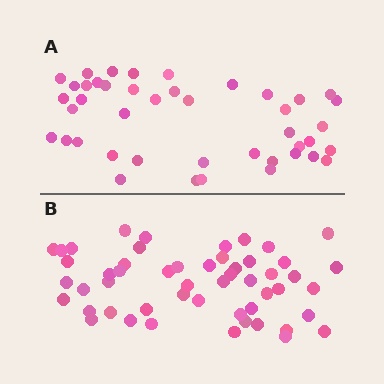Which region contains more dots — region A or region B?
Region B (the bottom region) has more dots.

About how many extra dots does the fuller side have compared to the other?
Region B has roughly 8 or so more dots than region A.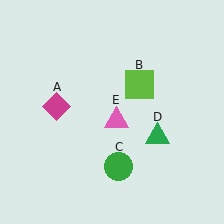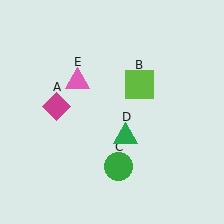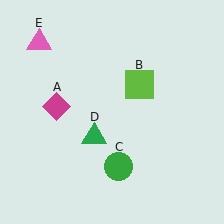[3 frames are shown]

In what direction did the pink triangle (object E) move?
The pink triangle (object E) moved up and to the left.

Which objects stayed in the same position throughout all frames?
Magenta diamond (object A) and lime square (object B) and green circle (object C) remained stationary.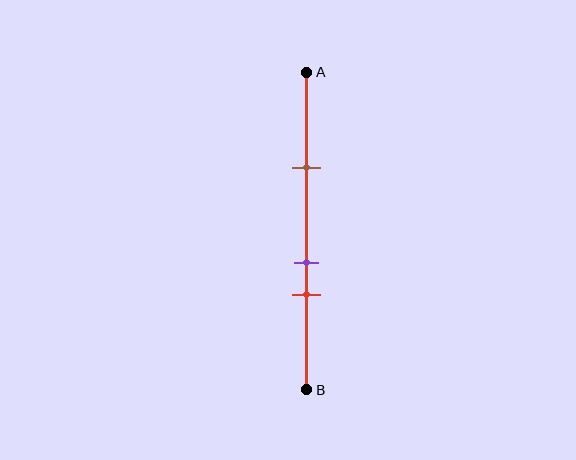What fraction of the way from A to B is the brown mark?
The brown mark is approximately 30% (0.3) of the way from A to B.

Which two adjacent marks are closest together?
The purple and red marks are the closest adjacent pair.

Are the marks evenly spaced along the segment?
No, the marks are not evenly spaced.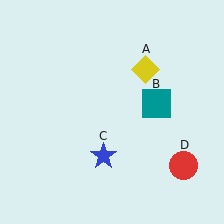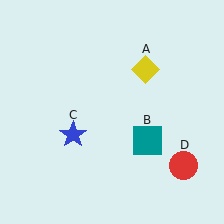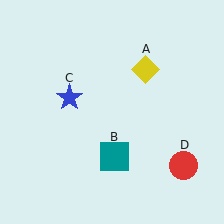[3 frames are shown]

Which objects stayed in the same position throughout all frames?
Yellow diamond (object A) and red circle (object D) remained stationary.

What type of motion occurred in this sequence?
The teal square (object B), blue star (object C) rotated clockwise around the center of the scene.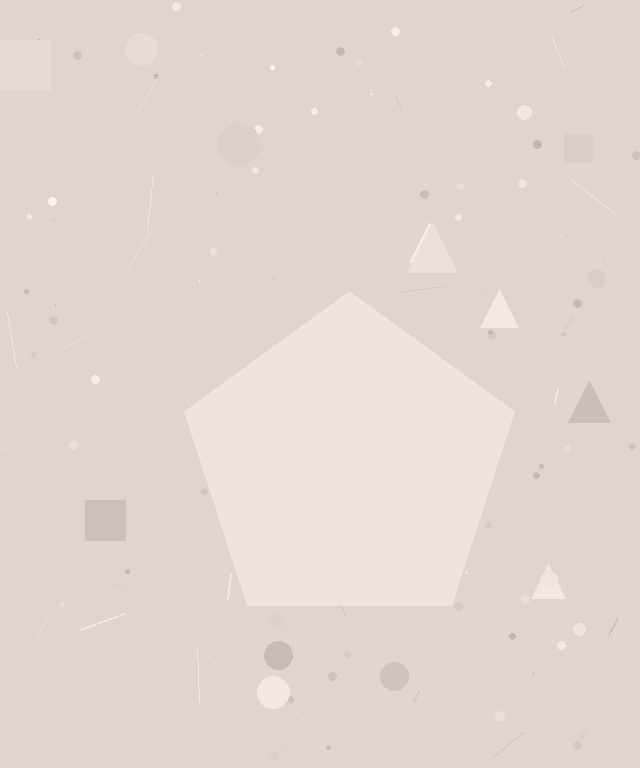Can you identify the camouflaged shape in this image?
The camouflaged shape is a pentagon.